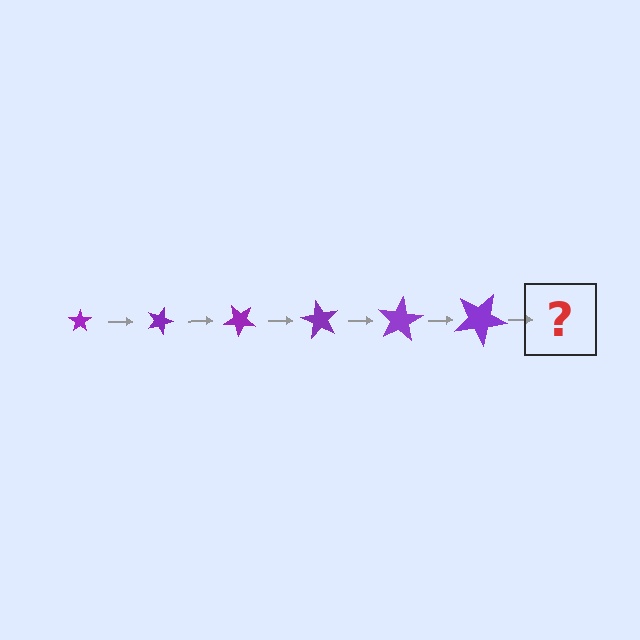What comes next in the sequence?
The next element should be a star, larger than the previous one and rotated 120 degrees from the start.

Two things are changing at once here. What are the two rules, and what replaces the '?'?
The two rules are that the star grows larger each step and it rotates 20 degrees each step. The '?' should be a star, larger than the previous one and rotated 120 degrees from the start.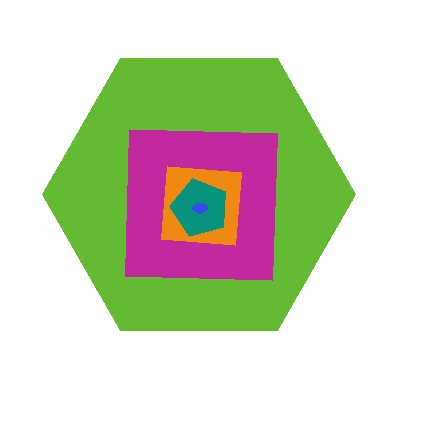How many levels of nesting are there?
5.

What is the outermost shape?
The lime hexagon.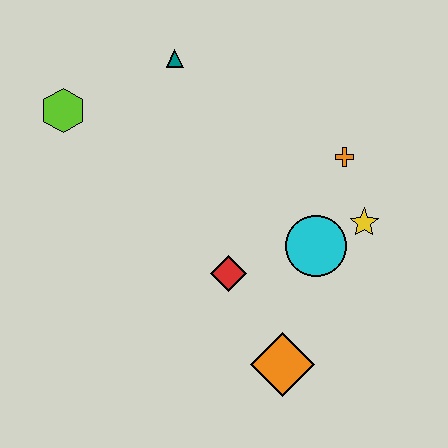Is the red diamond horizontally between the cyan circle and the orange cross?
No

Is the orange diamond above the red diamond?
No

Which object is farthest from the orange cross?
The lime hexagon is farthest from the orange cross.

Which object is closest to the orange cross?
The yellow star is closest to the orange cross.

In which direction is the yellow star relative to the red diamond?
The yellow star is to the right of the red diamond.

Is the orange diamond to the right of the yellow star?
No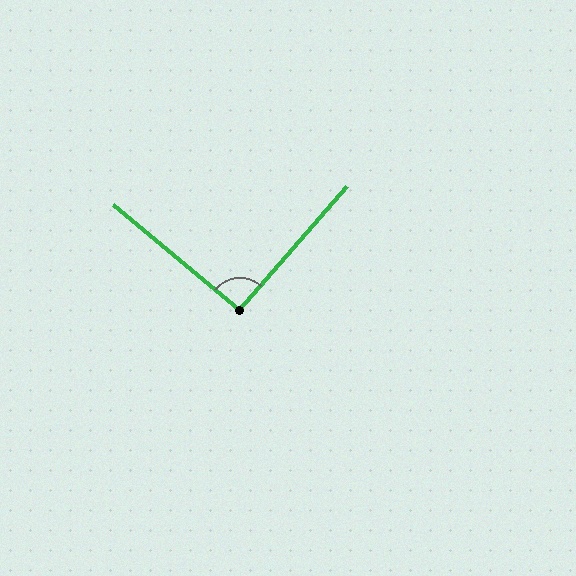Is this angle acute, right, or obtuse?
It is approximately a right angle.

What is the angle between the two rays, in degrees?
Approximately 91 degrees.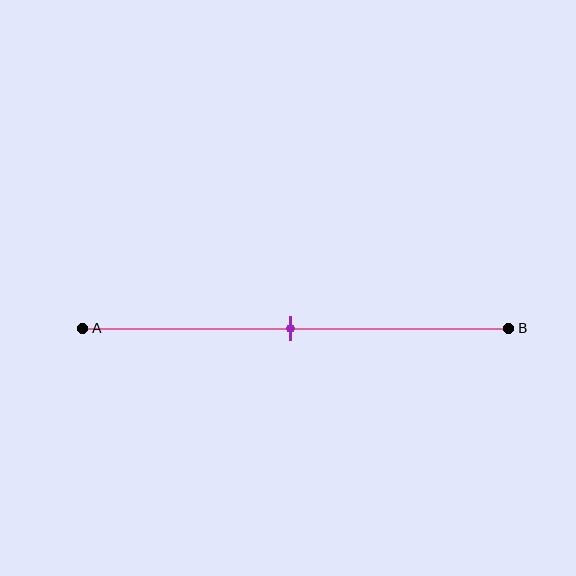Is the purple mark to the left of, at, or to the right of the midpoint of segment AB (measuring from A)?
The purple mark is approximately at the midpoint of segment AB.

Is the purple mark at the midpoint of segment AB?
Yes, the mark is approximately at the midpoint.